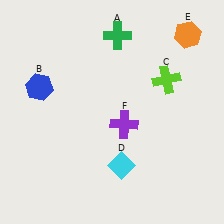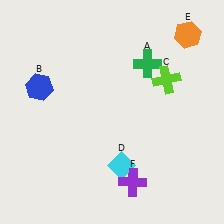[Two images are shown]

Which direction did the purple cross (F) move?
The purple cross (F) moved down.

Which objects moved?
The objects that moved are: the green cross (A), the purple cross (F).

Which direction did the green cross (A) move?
The green cross (A) moved right.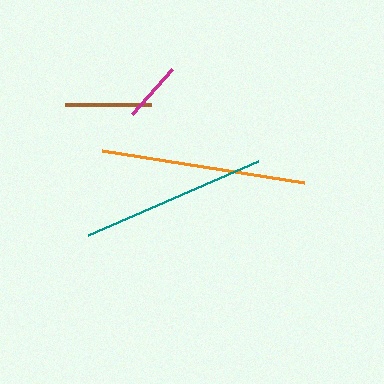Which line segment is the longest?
The orange line is the longest at approximately 204 pixels.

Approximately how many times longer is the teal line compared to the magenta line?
The teal line is approximately 3.1 times the length of the magenta line.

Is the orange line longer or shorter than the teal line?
The orange line is longer than the teal line.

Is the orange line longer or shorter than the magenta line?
The orange line is longer than the magenta line.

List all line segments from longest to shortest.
From longest to shortest: orange, teal, brown, magenta.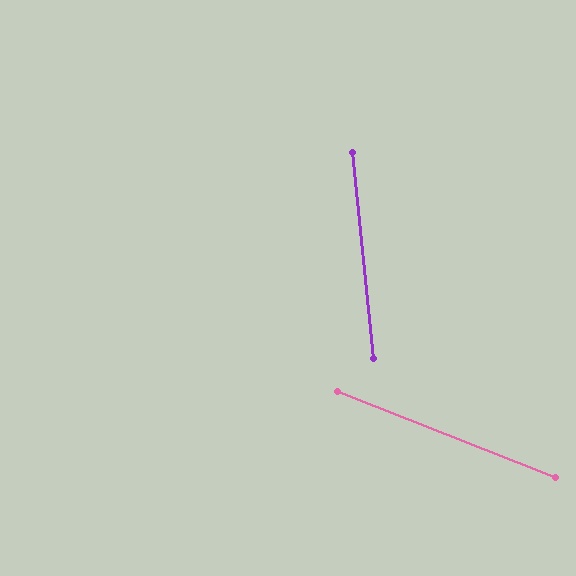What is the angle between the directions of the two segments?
Approximately 63 degrees.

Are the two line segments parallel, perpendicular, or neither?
Neither parallel nor perpendicular — they differ by about 63°.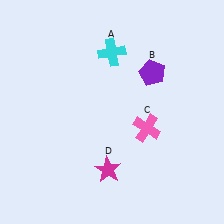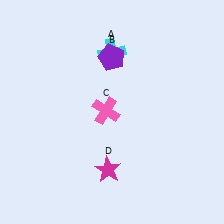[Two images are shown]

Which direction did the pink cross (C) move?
The pink cross (C) moved left.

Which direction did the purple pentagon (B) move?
The purple pentagon (B) moved left.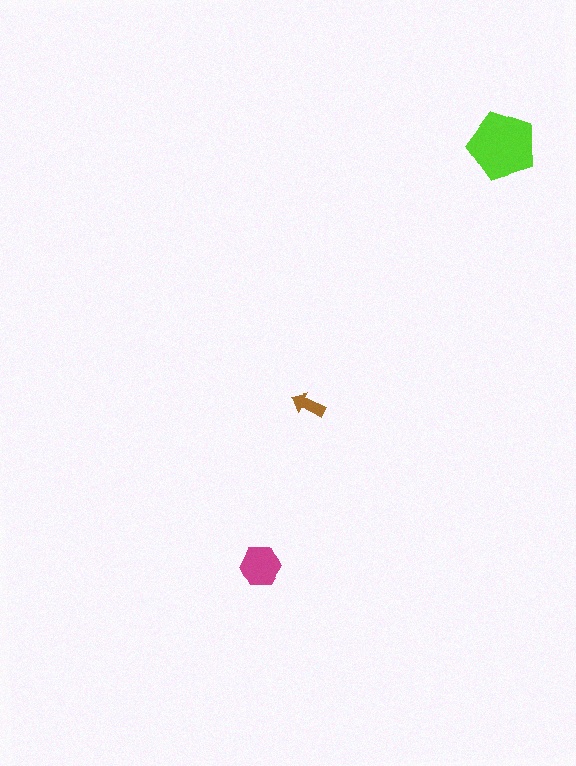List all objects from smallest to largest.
The brown arrow, the magenta hexagon, the lime pentagon.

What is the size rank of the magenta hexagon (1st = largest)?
2nd.